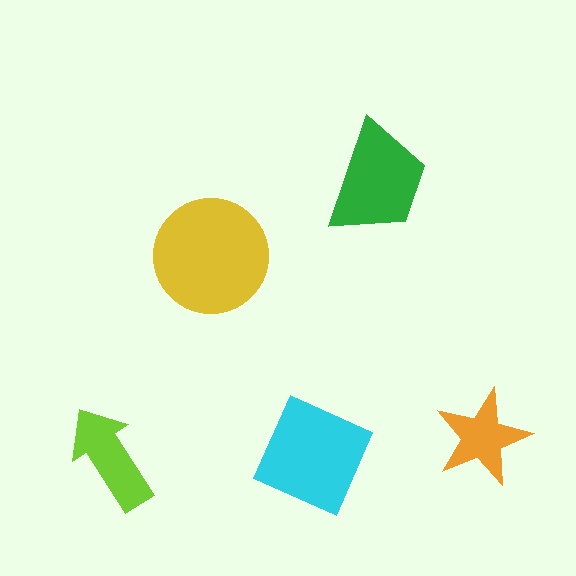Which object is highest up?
The green trapezoid is topmost.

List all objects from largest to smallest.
The yellow circle, the cyan square, the green trapezoid, the lime arrow, the orange star.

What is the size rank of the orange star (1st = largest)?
5th.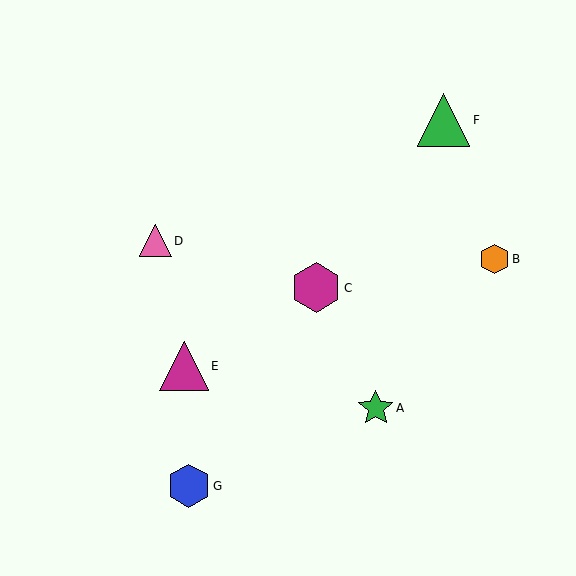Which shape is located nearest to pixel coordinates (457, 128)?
The green triangle (labeled F) at (444, 120) is nearest to that location.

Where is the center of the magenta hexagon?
The center of the magenta hexagon is at (316, 288).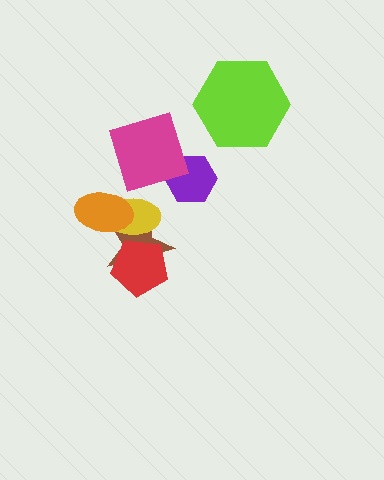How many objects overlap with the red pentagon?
2 objects overlap with the red pentagon.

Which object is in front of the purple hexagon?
The magenta square is in front of the purple hexagon.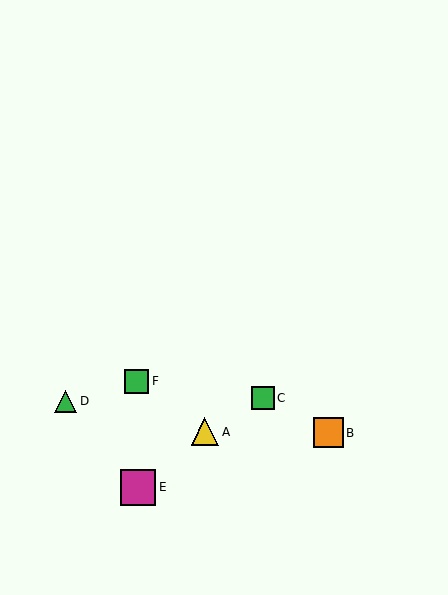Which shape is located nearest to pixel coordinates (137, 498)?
The magenta square (labeled E) at (138, 487) is nearest to that location.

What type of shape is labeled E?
Shape E is a magenta square.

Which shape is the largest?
The magenta square (labeled E) is the largest.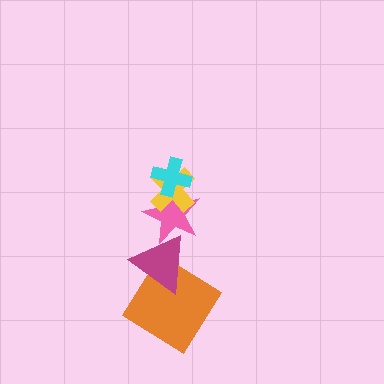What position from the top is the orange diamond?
The orange diamond is 5th from the top.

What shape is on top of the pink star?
The yellow cross is on top of the pink star.